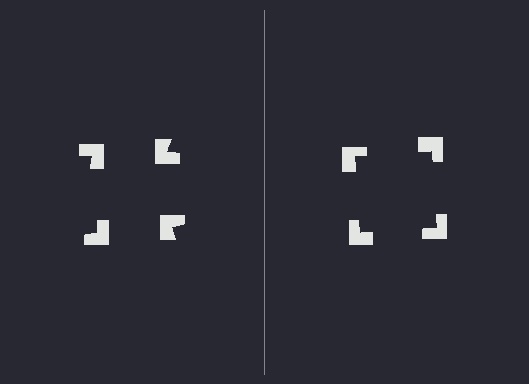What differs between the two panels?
The notched squares are positioned identically on both sides; only the wedge orientations differ. On the right they align to a square; on the left they are misaligned.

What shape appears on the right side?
An illusory square.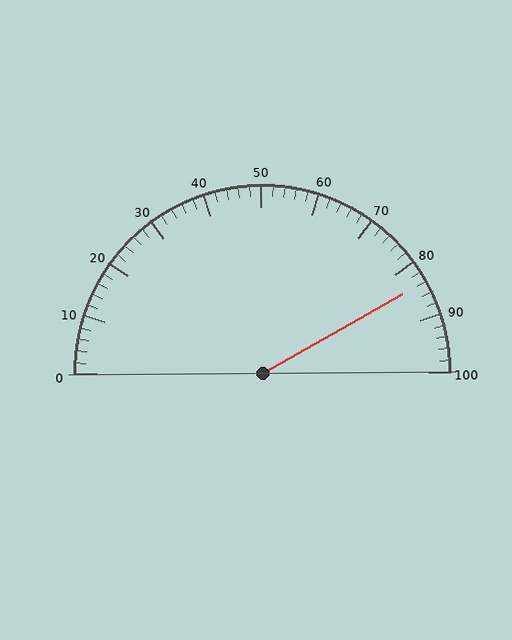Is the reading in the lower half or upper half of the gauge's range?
The reading is in the upper half of the range (0 to 100).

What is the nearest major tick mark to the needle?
The nearest major tick mark is 80.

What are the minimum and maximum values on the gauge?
The gauge ranges from 0 to 100.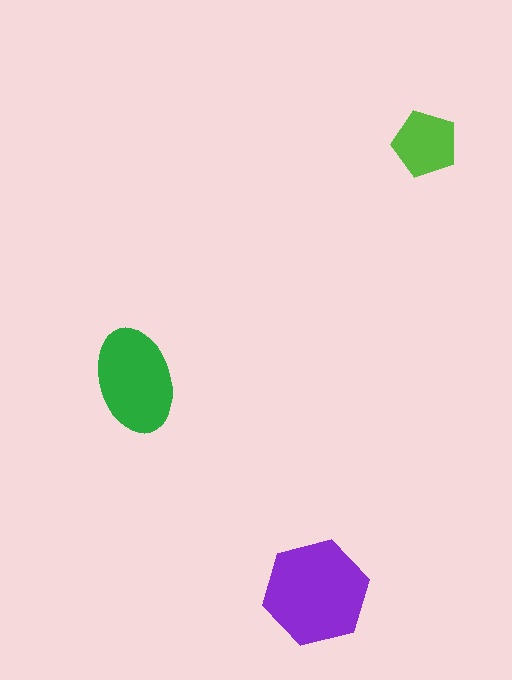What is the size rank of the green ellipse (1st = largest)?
2nd.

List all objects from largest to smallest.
The purple hexagon, the green ellipse, the lime pentagon.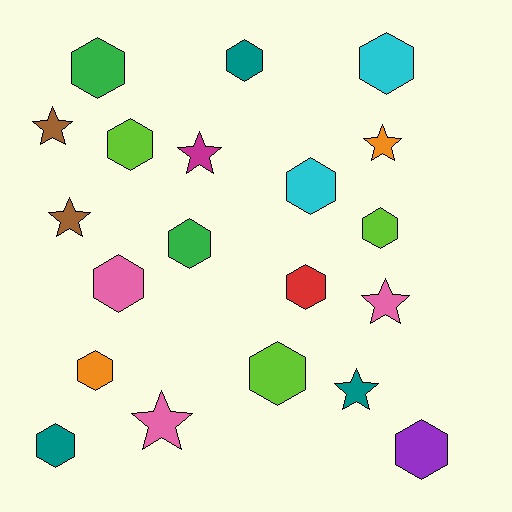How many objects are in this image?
There are 20 objects.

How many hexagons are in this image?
There are 13 hexagons.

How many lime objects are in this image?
There are 3 lime objects.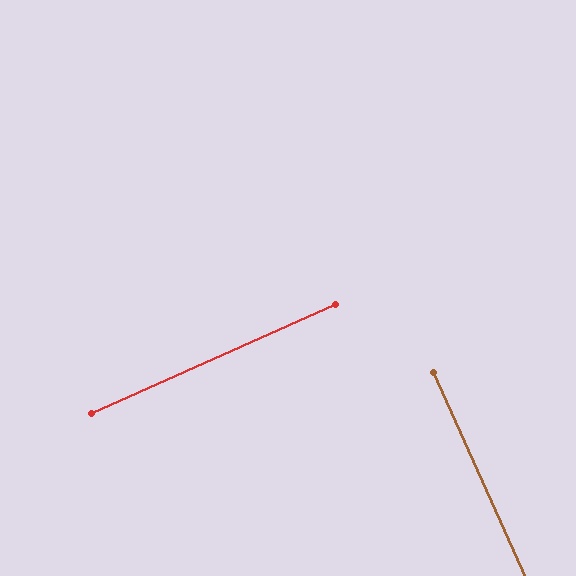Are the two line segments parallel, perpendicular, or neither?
Perpendicular — they meet at approximately 90°.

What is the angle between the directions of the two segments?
Approximately 90 degrees.